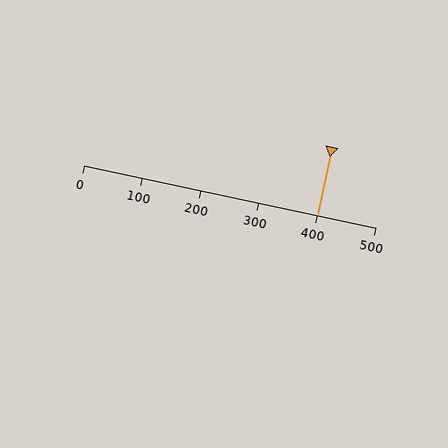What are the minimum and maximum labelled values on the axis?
The axis runs from 0 to 500.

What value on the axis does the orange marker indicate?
The marker indicates approximately 400.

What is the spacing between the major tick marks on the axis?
The major ticks are spaced 100 apart.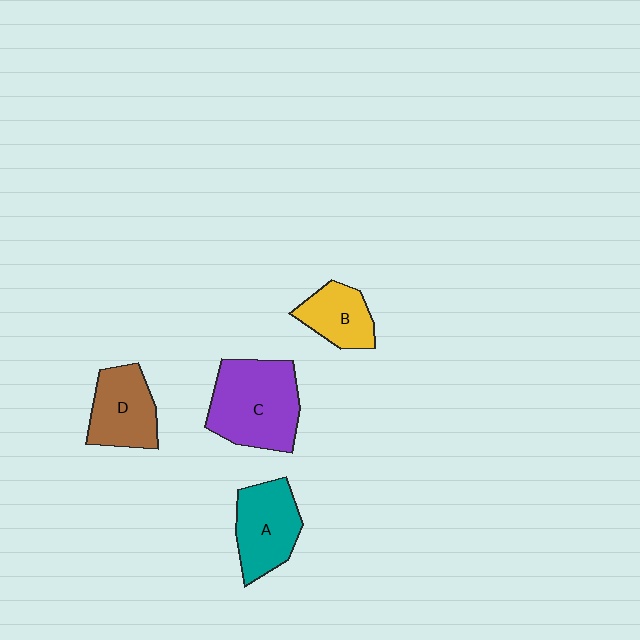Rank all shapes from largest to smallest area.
From largest to smallest: C (purple), A (teal), D (brown), B (yellow).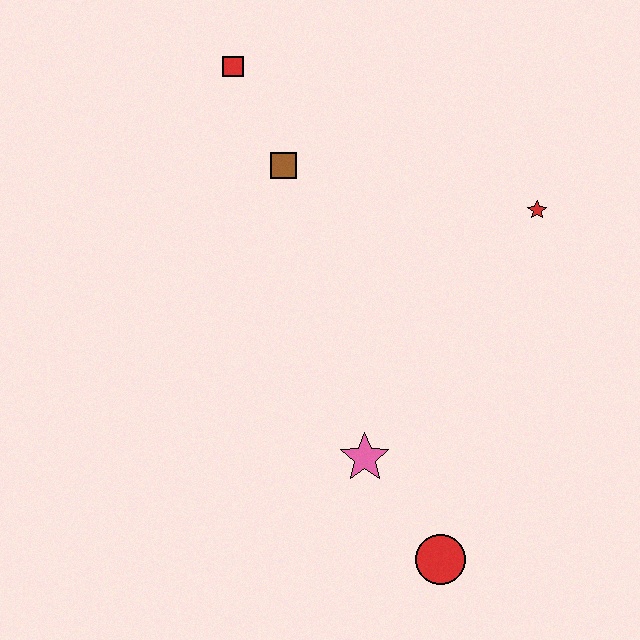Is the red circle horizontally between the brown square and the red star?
Yes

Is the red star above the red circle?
Yes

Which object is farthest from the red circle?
The red square is farthest from the red circle.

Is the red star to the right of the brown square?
Yes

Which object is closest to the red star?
The brown square is closest to the red star.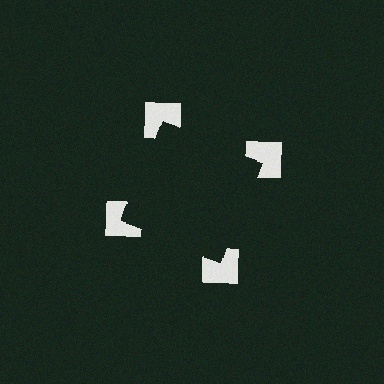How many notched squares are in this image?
There are 4 — one at each vertex of the illusory square.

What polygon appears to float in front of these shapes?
An illusory square — its edges are inferred from the aligned wedge cuts in the notched squares, not physically drawn.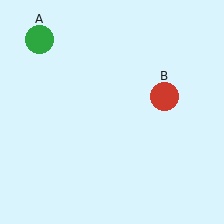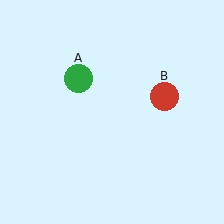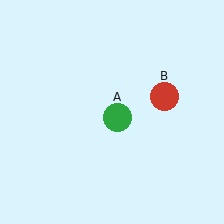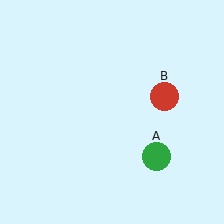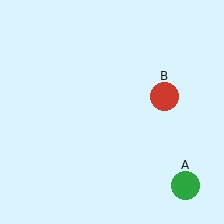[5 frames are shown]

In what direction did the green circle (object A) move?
The green circle (object A) moved down and to the right.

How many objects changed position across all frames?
1 object changed position: green circle (object A).